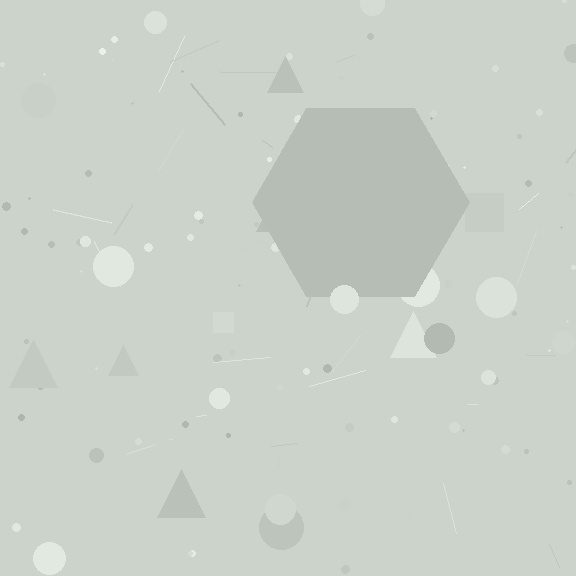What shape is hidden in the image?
A hexagon is hidden in the image.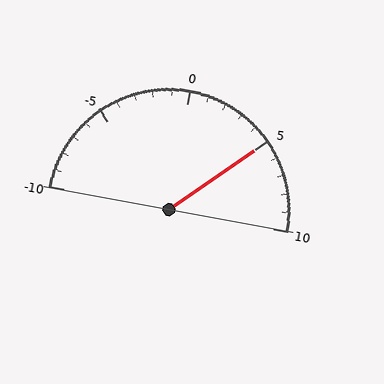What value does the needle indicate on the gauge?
The needle indicates approximately 5.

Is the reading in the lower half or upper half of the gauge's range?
The reading is in the upper half of the range (-10 to 10).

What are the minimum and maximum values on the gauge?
The gauge ranges from -10 to 10.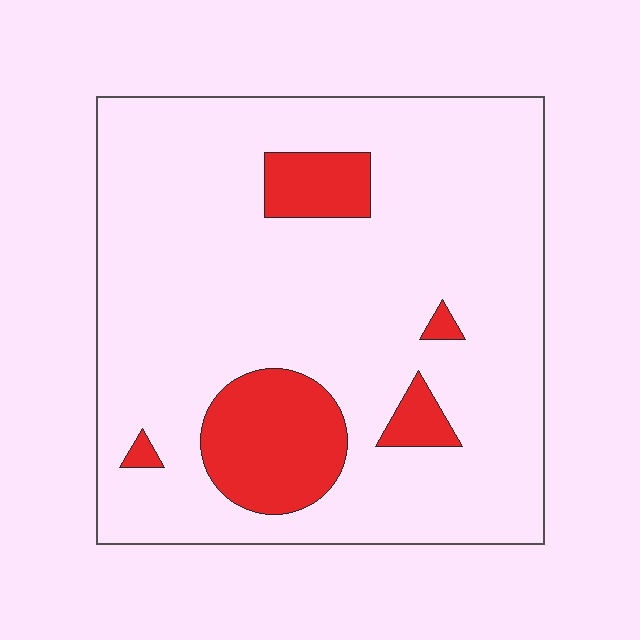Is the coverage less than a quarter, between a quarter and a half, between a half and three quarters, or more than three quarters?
Less than a quarter.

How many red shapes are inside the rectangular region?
5.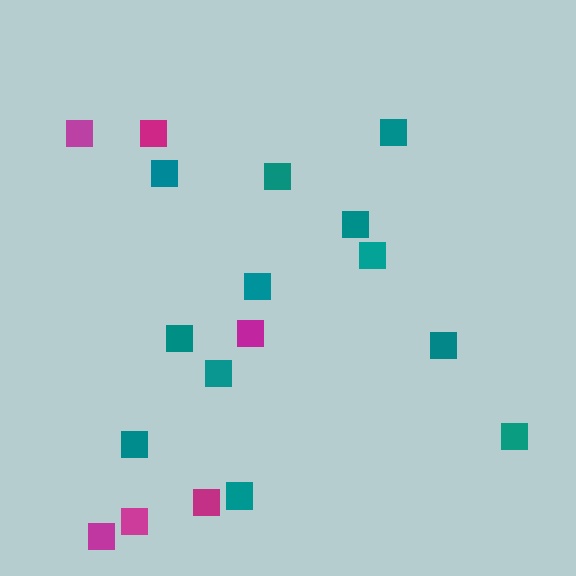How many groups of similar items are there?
There are 2 groups: one group of teal squares (12) and one group of magenta squares (6).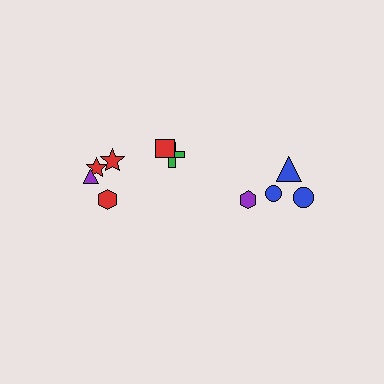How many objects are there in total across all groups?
There are 10 objects.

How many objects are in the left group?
There are 6 objects.